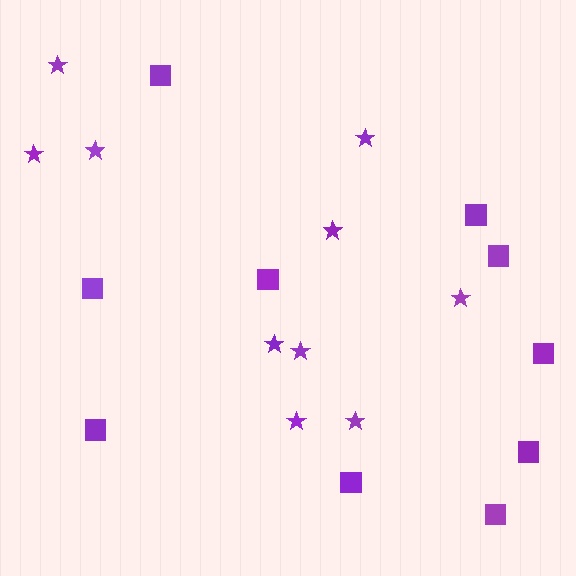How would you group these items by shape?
There are 2 groups: one group of stars (10) and one group of squares (10).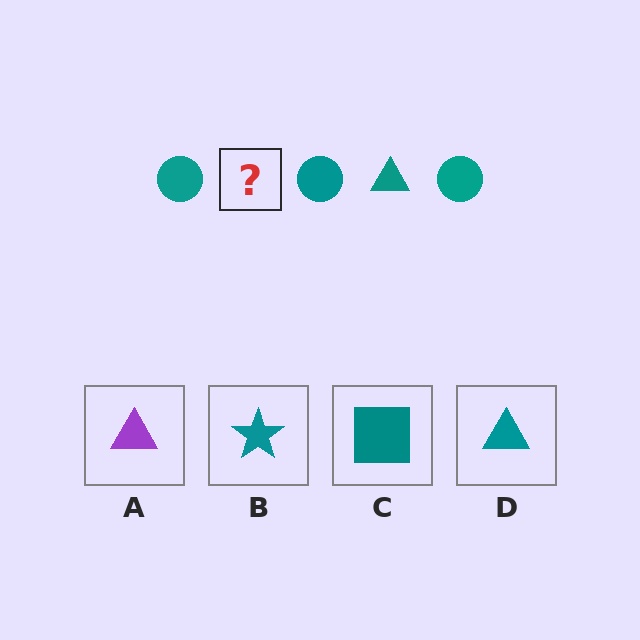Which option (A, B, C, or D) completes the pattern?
D.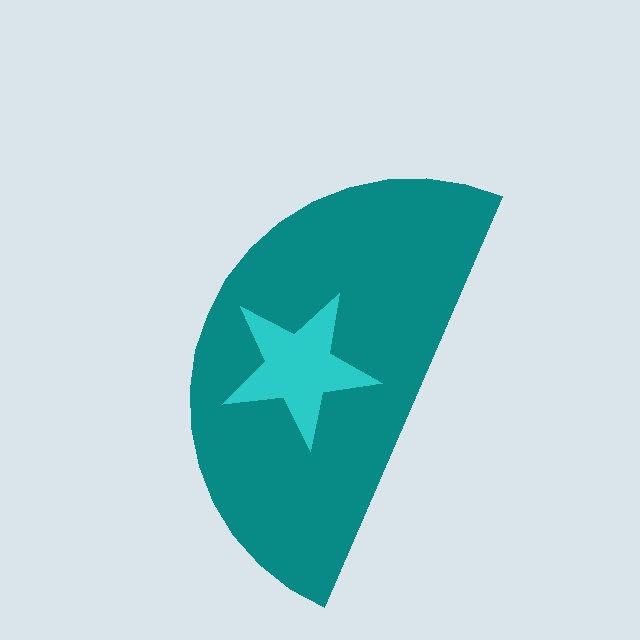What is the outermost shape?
The teal semicircle.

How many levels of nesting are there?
2.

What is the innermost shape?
The cyan star.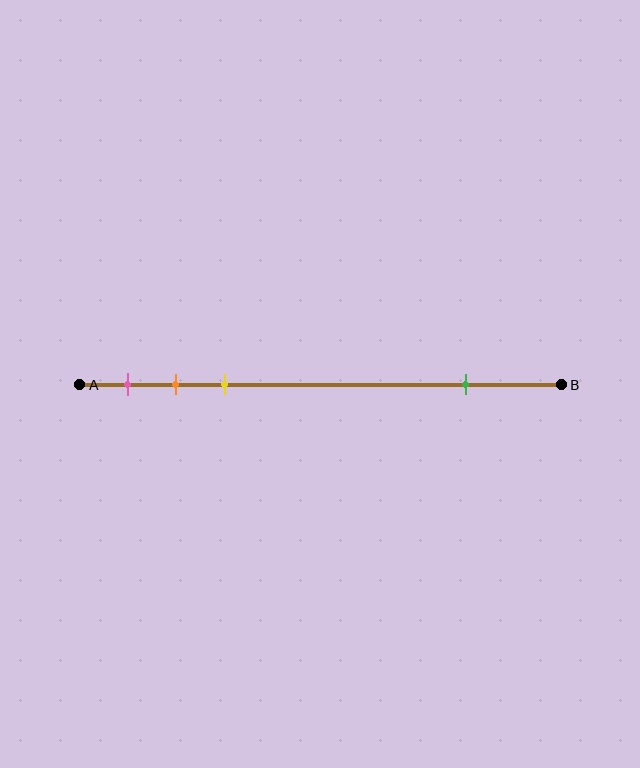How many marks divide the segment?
There are 4 marks dividing the segment.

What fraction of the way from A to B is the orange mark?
The orange mark is approximately 20% (0.2) of the way from A to B.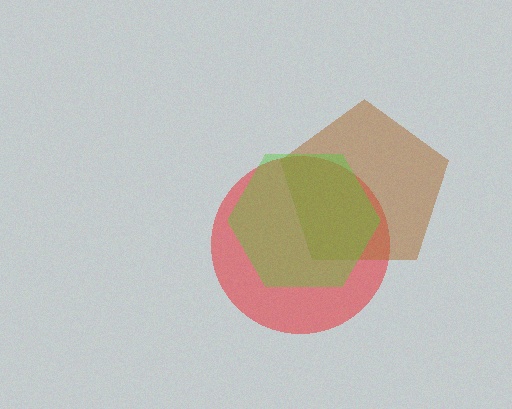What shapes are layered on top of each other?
The layered shapes are: a red circle, a brown pentagon, a lime hexagon.